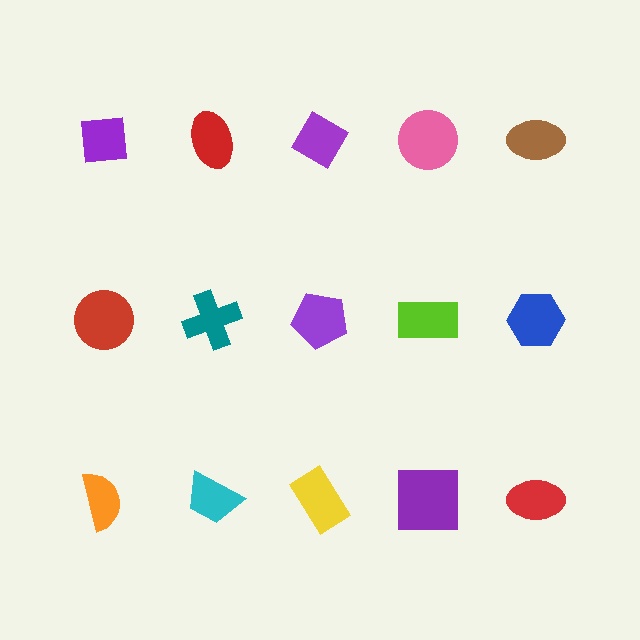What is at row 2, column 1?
A red circle.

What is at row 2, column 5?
A blue hexagon.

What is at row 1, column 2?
A red ellipse.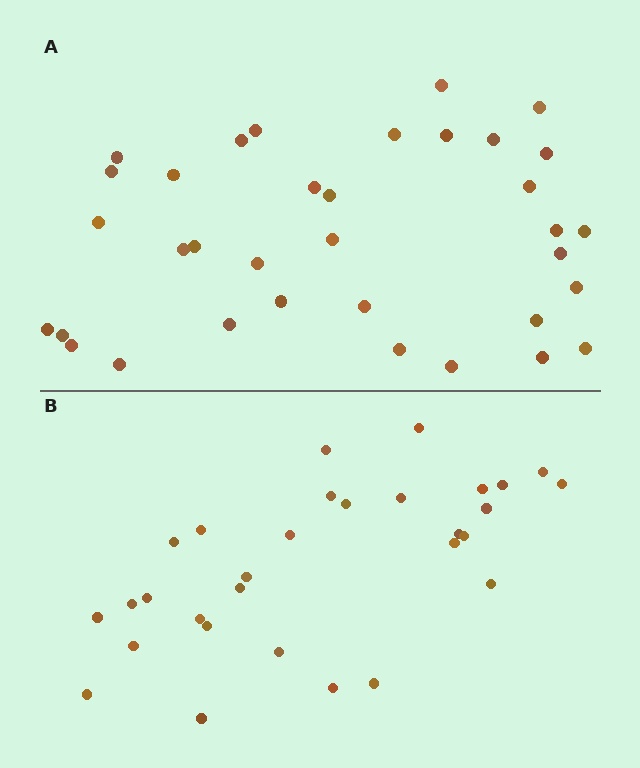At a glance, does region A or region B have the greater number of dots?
Region A (the top region) has more dots.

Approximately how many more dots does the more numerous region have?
Region A has about 5 more dots than region B.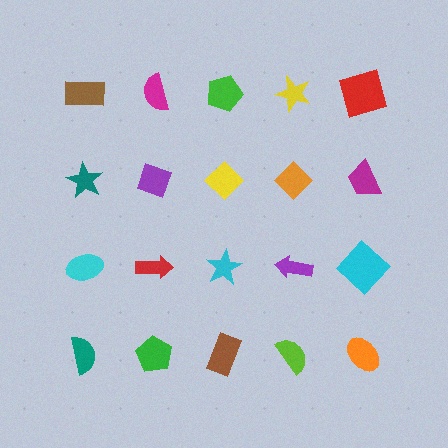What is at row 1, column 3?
A green pentagon.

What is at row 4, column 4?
A lime semicircle.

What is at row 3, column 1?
A cyan ellipse.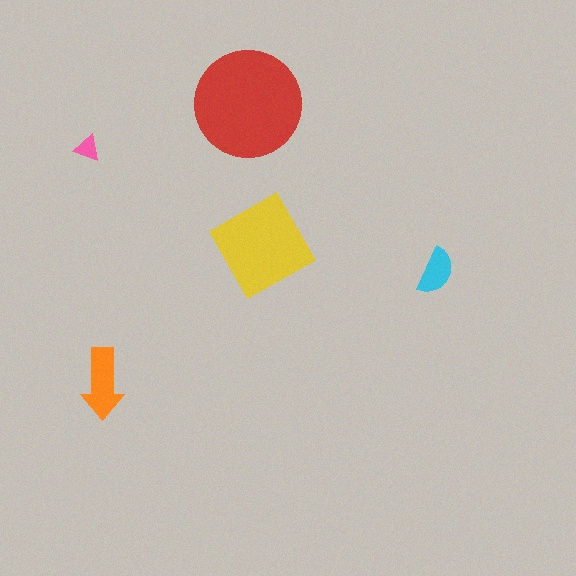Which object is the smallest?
The pink triangle.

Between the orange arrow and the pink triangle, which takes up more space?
The orange arrow.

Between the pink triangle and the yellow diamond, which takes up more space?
The yellow diamond.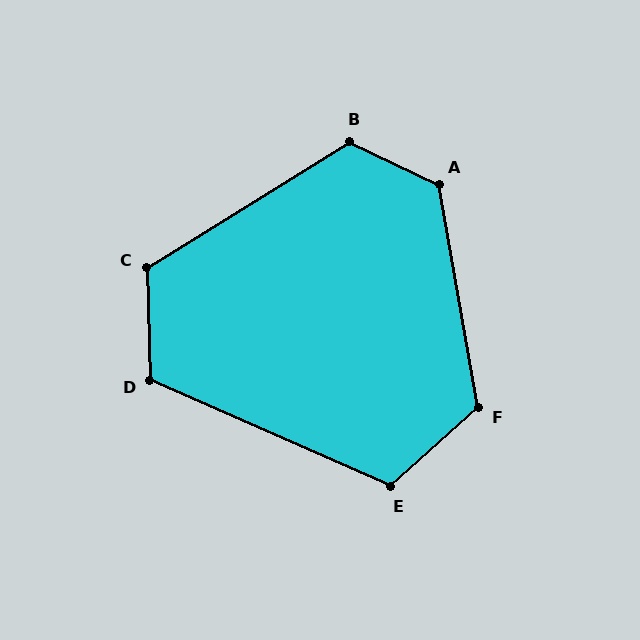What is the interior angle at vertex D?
Approximately 115 degrees (obtuse).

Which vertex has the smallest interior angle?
E, at approximately 114 degrees.